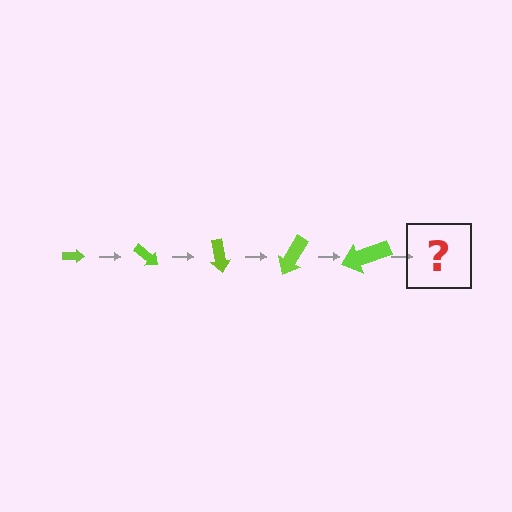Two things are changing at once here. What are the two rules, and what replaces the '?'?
The two rules are that the arrow grows larger each step and it rotates 40 degrees each step. The '?' should be an arrow, larger than the previous one and rotated 200 degrees from the start.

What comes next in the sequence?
The next element should be an arrow, larger than the previous one and rotated 200 degrees from the start.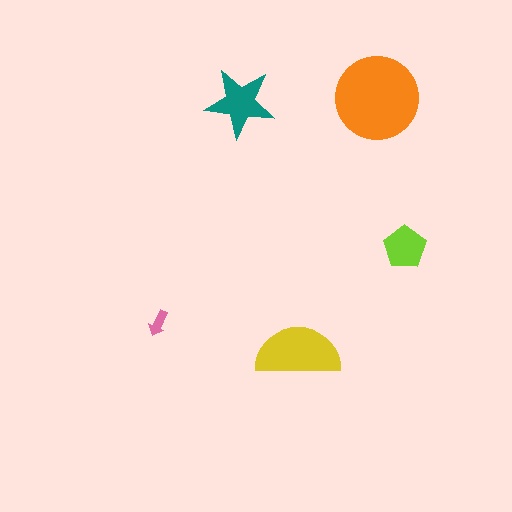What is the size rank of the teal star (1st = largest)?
3rd.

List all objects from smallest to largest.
The pink arrow, the lime pentagon, the teal star, the yellow semicircle, the orange circle.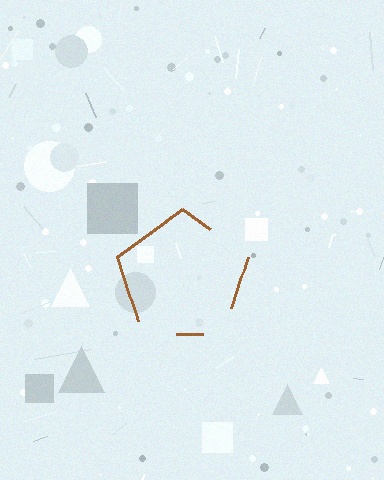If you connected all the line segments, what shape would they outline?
They would outline a pentagon.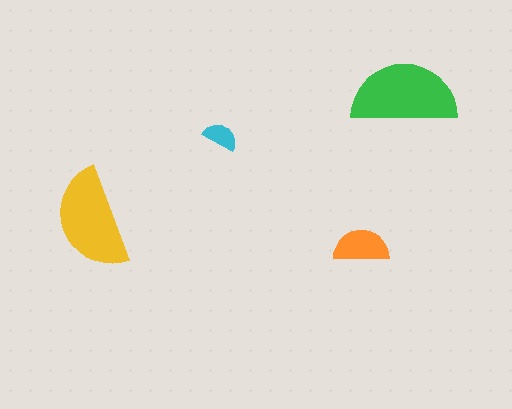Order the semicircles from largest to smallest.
the green one, the yellow one, the orange one, the cyan one.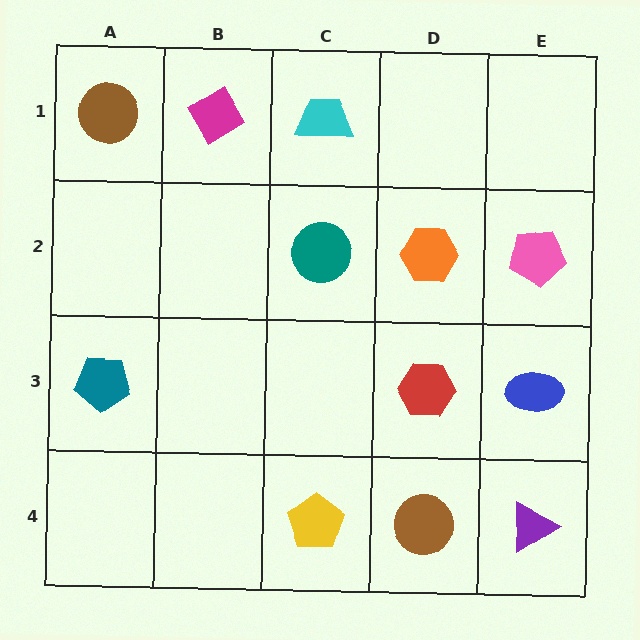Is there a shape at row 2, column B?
No, that cell is empty.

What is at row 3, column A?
A teal pentagon.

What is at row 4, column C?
A yellow pentagon.